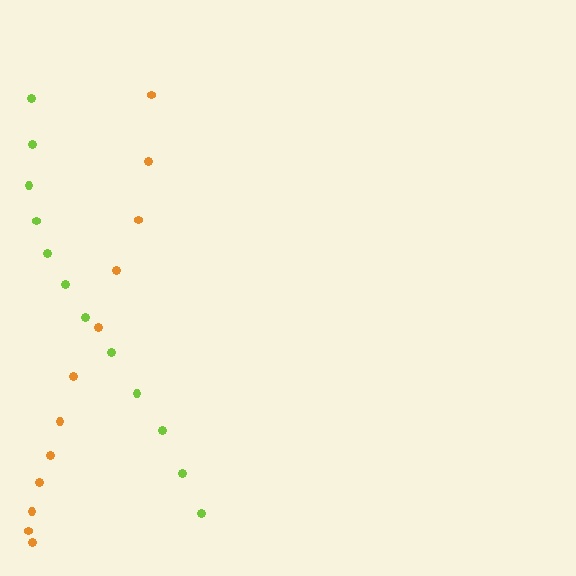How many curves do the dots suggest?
There are 2 distinct paths.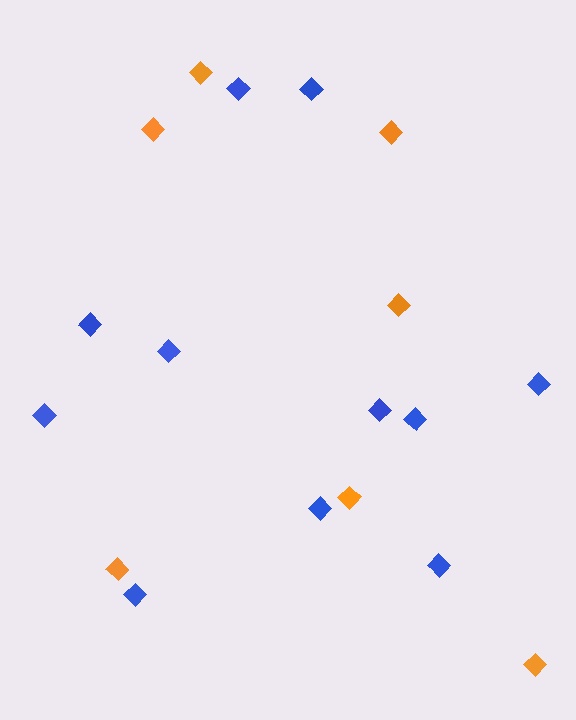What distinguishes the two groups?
There are 2 groups: one group of orange diamonds (7) and one group of blue diamonds (11).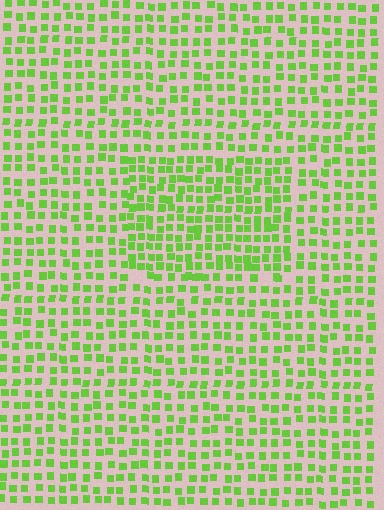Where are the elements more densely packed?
The elements are more densely packed inside the rectangle boundary.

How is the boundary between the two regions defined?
The boundary is defined by a change in element density (approximately 1.5x ratio). All elements are the same color, size, and shape.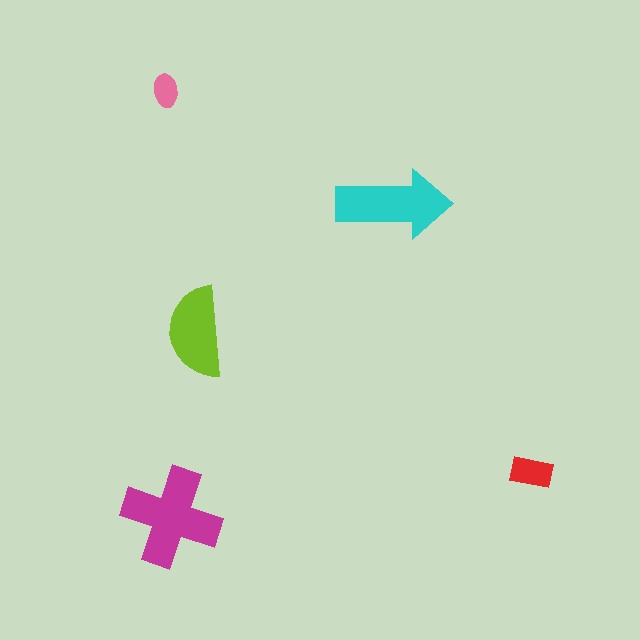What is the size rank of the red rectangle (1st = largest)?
4th.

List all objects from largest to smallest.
The magenta cross, the cyan arrow, the lime semicircle, the red rectangle, the pink ellipse.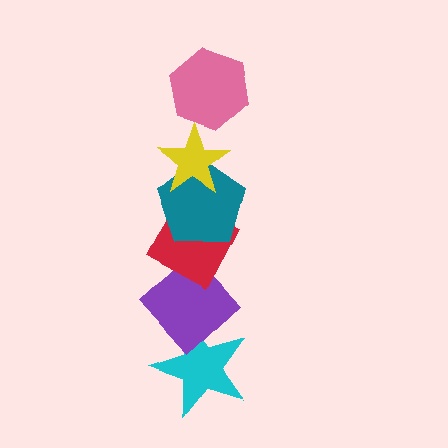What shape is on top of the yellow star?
The pink hexagon is on top of the yellow star.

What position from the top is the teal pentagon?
The teal pentagon is 3rd from the top.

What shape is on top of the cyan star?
The purple diamond is on top of the cyan star.